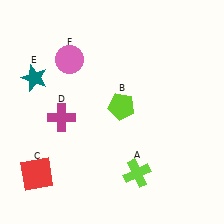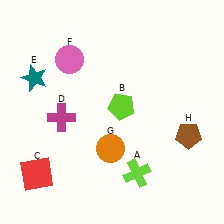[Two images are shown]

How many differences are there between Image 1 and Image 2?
There are 2 differences between the two images.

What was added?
An orange circle (G), a brown pentagon (H) were added in Image 2.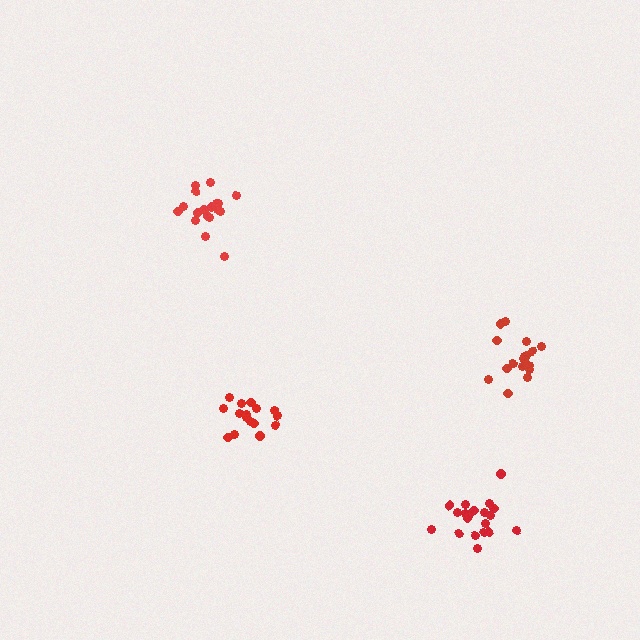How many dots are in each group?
Group 1: 16 dots, Group 2: 18 dots, Group 3: 20 dots, Group 4: 18 dots (72 total).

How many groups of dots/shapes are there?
There are 4 groups.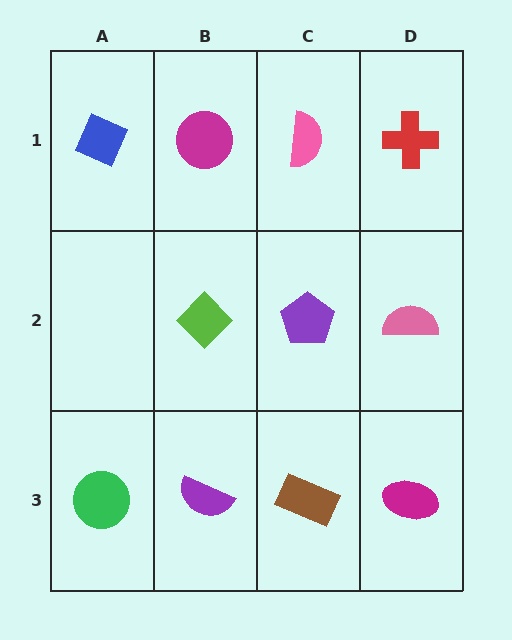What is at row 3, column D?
A magenta ellipse.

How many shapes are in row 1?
4 shapes.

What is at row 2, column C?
A purple pentagon.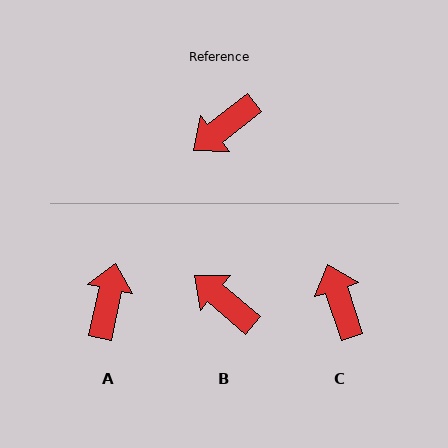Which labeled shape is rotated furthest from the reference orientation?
A, about 140 degrees away.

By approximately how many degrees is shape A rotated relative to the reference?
Approximately 140 degrees clockwise.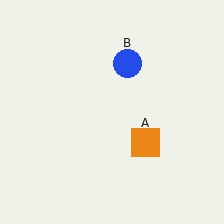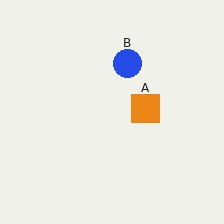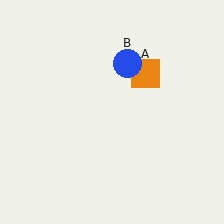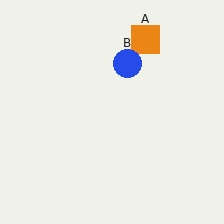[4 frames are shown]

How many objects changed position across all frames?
1 object changed position: orange square (object A).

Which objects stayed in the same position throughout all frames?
Blue circle (object B) remained stationary.